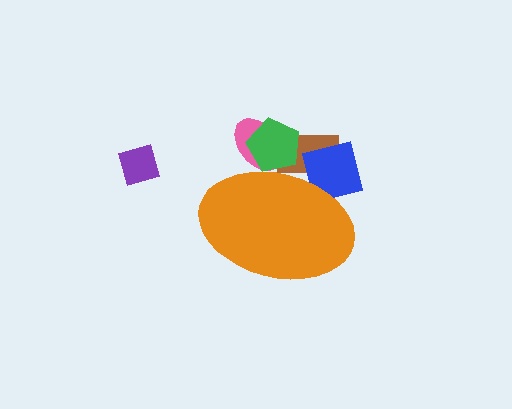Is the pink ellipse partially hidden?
Yes, the pink ellipse is partially hidden behind the orange ellipse.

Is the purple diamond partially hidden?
No, the purple diamond is fully visible.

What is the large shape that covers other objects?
An orange ellipse.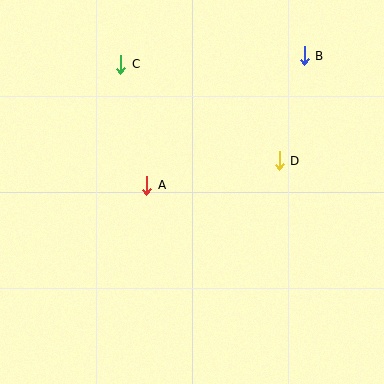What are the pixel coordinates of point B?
Point B is at (304, 56).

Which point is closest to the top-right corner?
Point B is closest to the top-right corner.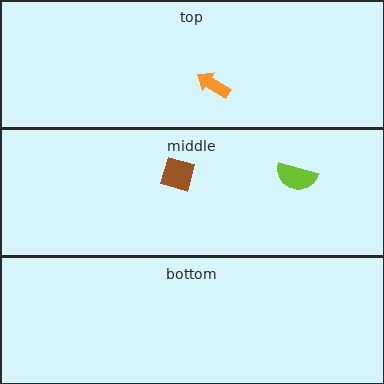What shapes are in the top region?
The orange arrow.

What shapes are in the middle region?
The brown diamond, the lime semicircle.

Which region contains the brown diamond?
The middle region.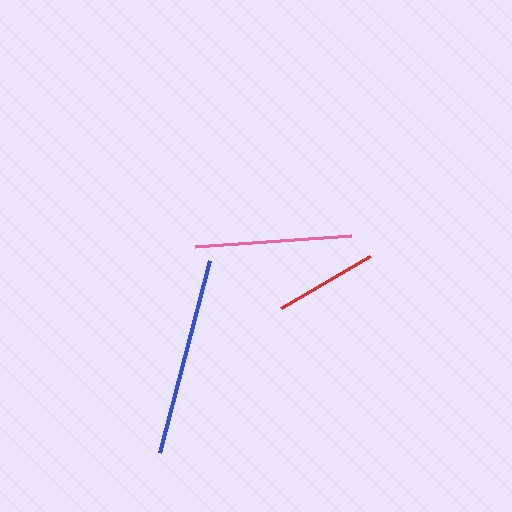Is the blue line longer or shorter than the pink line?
The blue line is longer than the pink line.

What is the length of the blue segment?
The blue segment is approximately 198 pixels long.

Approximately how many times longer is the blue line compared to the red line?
The blue line is approximately 1.9 times the length of the red line.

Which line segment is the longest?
The blue line is the longest at approximately 198 pixels.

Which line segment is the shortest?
The red line is the shortest at approximately 103 pixels.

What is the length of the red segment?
The red segment is approximately 103 pixels long.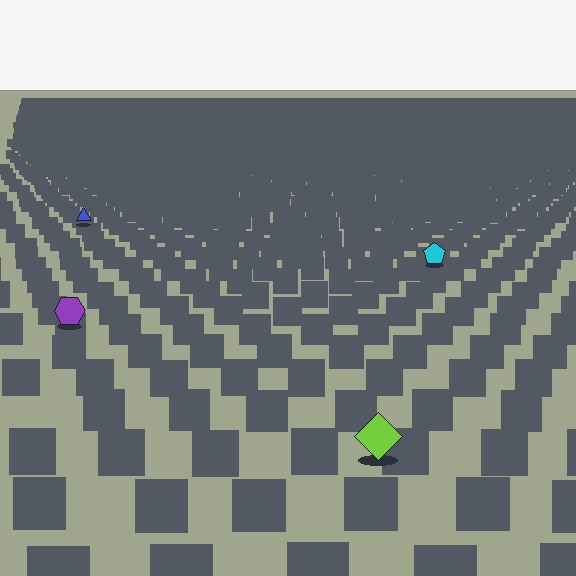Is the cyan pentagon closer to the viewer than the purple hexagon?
No. The purple hexagon is closer — you can tell from the texture gradient: the ground texture is coarser near it.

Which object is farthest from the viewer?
The blue triangle is farthest from the viewer. It appears smaller and the ground texture around it is denser.